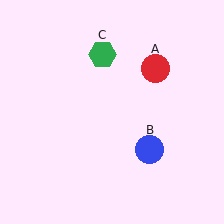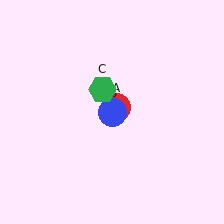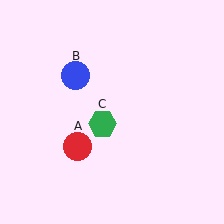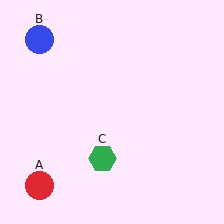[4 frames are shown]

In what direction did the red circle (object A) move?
The red circle (object A) moved down and to the left.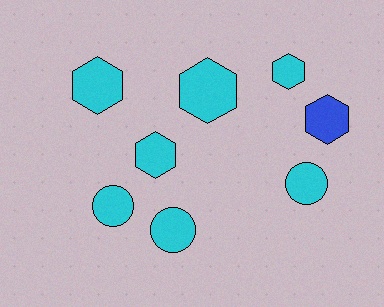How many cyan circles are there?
There are 3 cyan circles.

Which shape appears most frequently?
Hexagon, with 5 objects.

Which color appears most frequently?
Cyan, with 7 objects.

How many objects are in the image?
There are 8 objects.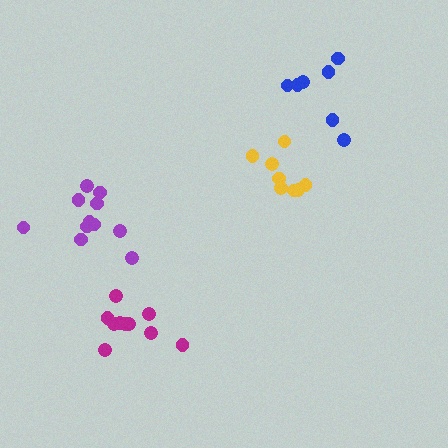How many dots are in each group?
Group 1: 11 dots, Group 2: 8 dots, Group 3: 11 dots, Group 4: 7 dots (37 total).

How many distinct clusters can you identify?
There are 4 distinct clusters.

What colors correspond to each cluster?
The clusters are colored: magenta, yellow, purple, blue.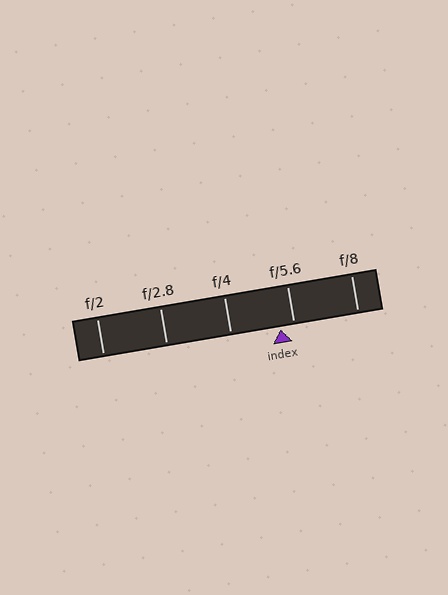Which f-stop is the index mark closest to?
The index mark is closest to f/5.6.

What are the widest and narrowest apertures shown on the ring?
The widest aperture shown is f/2 and the narrowest is f/8.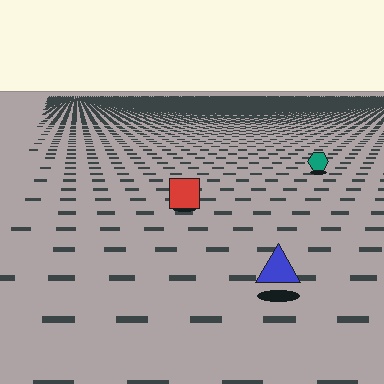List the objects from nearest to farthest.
From nearest to farthest: the blue triangle, the red square, the teal hexagon.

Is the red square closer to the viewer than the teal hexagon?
Yes. The red square is closer — you can tell from the texture gradient: the ground texture is coarser near it.